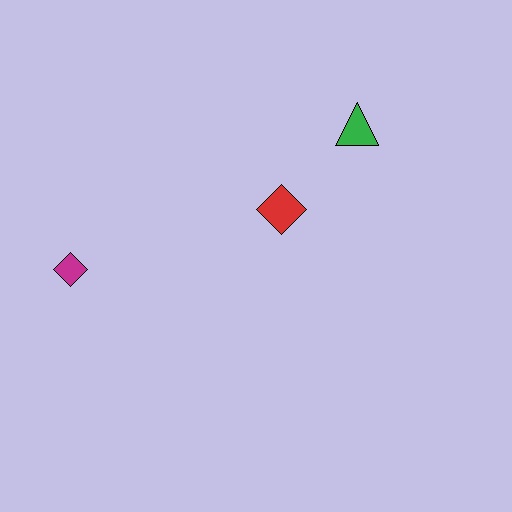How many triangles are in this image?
There is 1 triangle.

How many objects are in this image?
There are 3 objects.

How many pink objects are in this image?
There are no pink objects.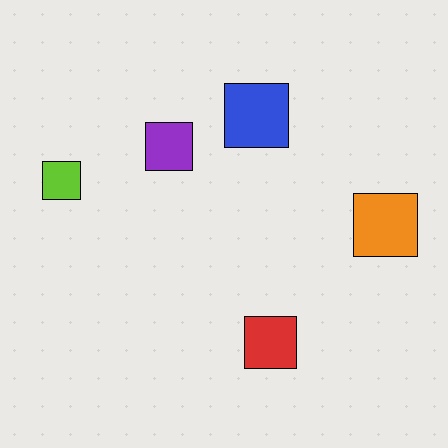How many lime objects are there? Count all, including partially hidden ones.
There is 1 lime object.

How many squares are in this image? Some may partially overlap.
There are 5 squares.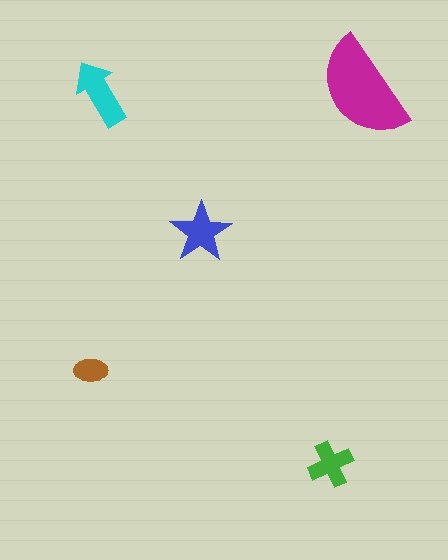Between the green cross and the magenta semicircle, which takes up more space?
The magenta semicircle.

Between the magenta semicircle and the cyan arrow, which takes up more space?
The magenta semicircle.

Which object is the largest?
The magenta semicircle.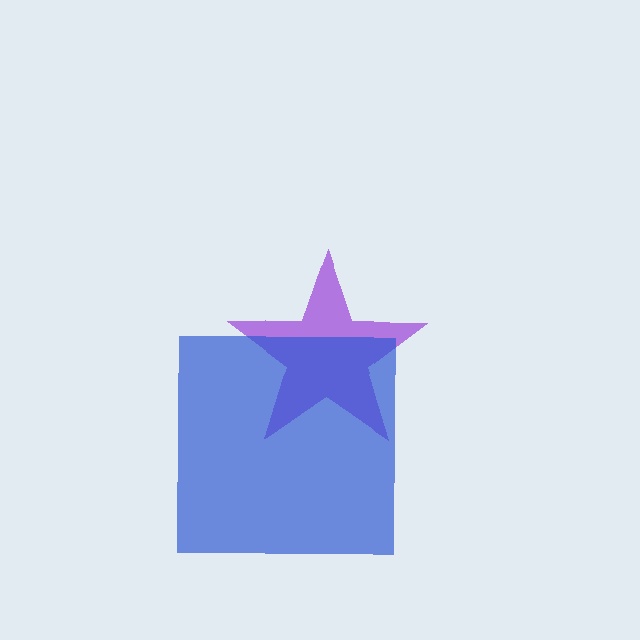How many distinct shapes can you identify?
There are 2 distinct shapes: a purple star, a blue square.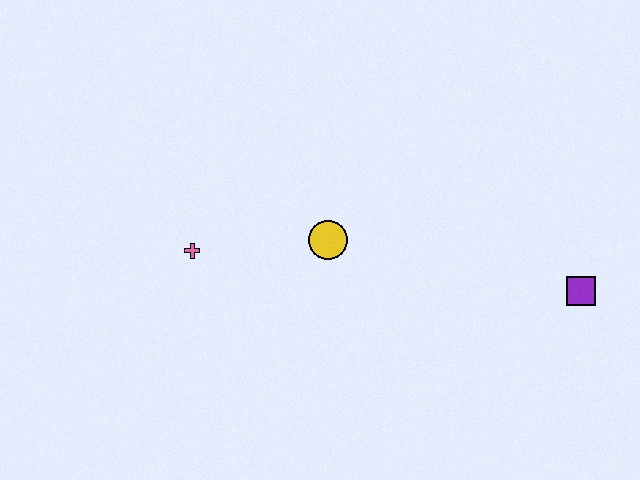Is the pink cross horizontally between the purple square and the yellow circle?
No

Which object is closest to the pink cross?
The yellow circle is closest to the pink cross.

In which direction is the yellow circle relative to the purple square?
The yellow circle is to the left of the purple square.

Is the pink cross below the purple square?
No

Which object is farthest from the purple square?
The pink cross is farthest from the purple square.